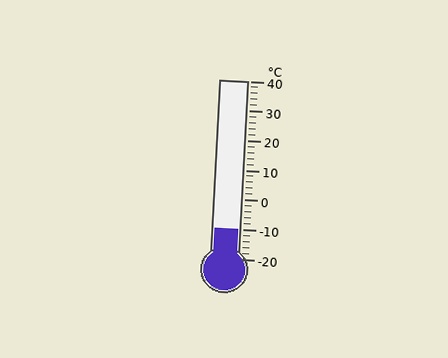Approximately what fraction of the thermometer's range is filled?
The thermometer is filled to approximately 15% of its range.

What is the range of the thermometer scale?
The thermometer scale ranges from -20°C to 40°C.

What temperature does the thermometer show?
The thermometer shows approximately -10°C.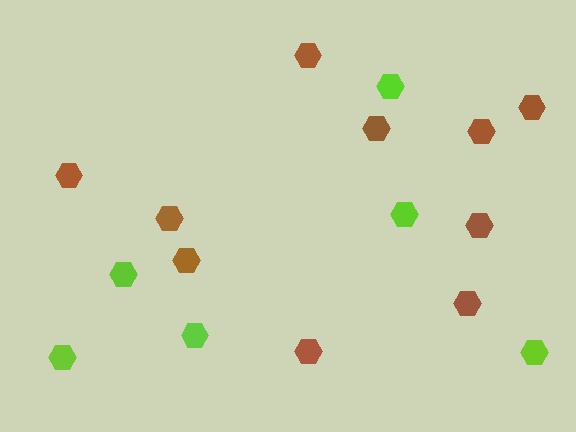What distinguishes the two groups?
There are 2 groups: one group of lime hexagons (6) and one group of brown hexagons (10).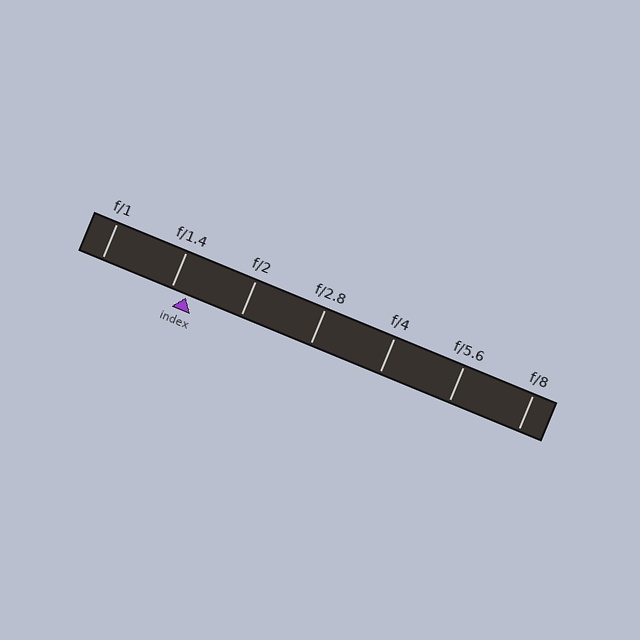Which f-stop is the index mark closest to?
The index mark is closest to f/1.4.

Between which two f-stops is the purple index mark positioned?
The index mark is between f/1.4 and f/2.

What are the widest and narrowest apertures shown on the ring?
The widest aperture shown is f/1 and the narrowest is f/8.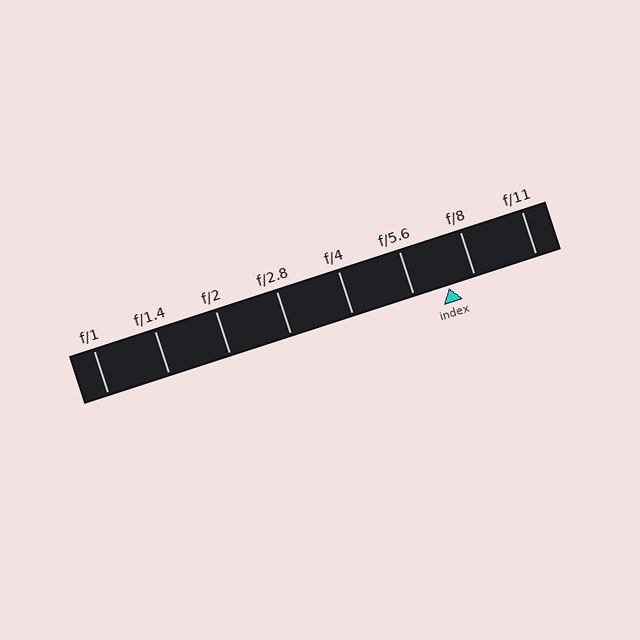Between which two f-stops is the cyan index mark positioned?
The index mark is between f/5.6 and f/8.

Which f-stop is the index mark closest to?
The index mark is closest to f/8.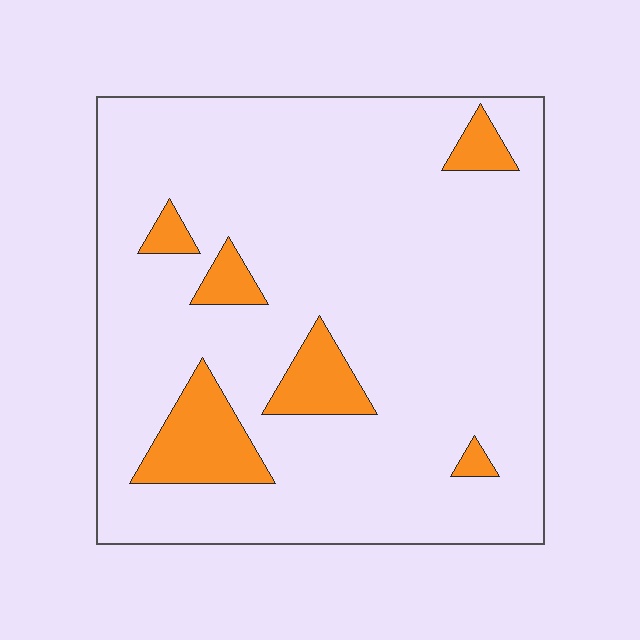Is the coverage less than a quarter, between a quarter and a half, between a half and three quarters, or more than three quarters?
Less than a quarter.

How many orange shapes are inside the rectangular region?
6.